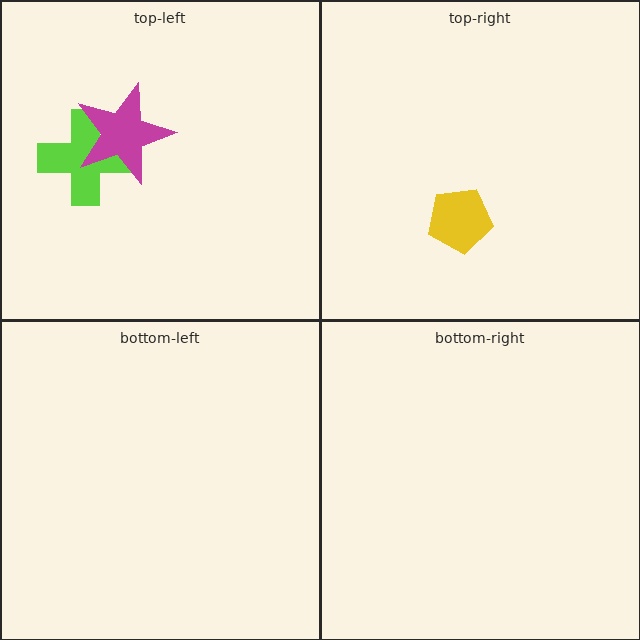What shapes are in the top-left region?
The lime cross, the magenta star.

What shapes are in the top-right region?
The yellow pentagon.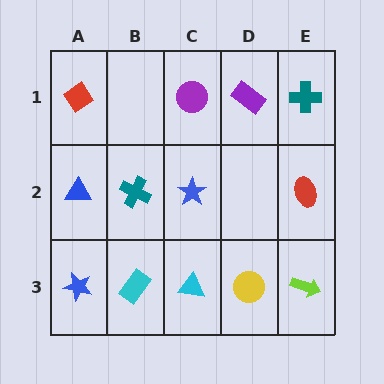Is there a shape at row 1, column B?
No, that cell is empty.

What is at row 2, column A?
A blue triangle.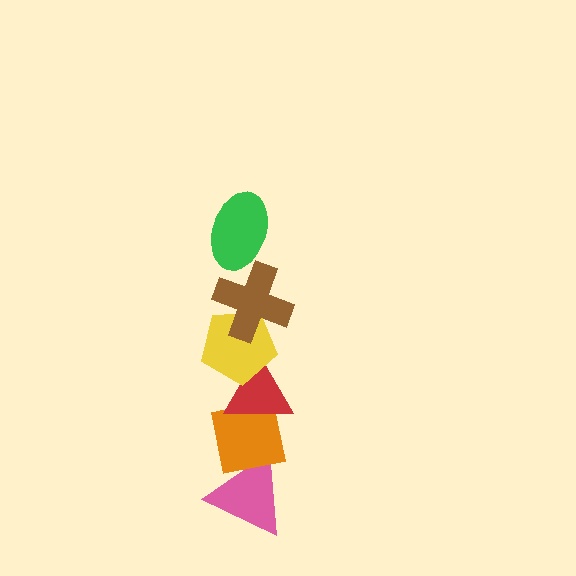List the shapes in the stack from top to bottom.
From top to bottom: the green ellipse, the brown cross, the yellow pentagon, the red triangle, the orange square, the pink triangle.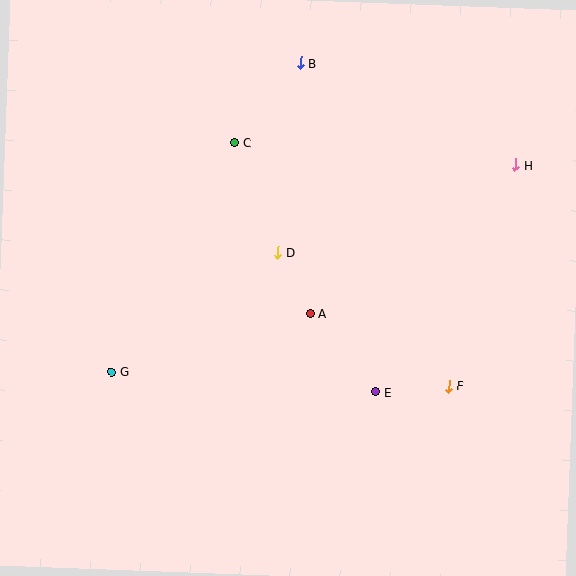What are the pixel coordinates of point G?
Point G is at (111, 372).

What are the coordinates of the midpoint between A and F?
The midpoint between A and F is at (380, 350).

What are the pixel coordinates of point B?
Point B is at (301, 63).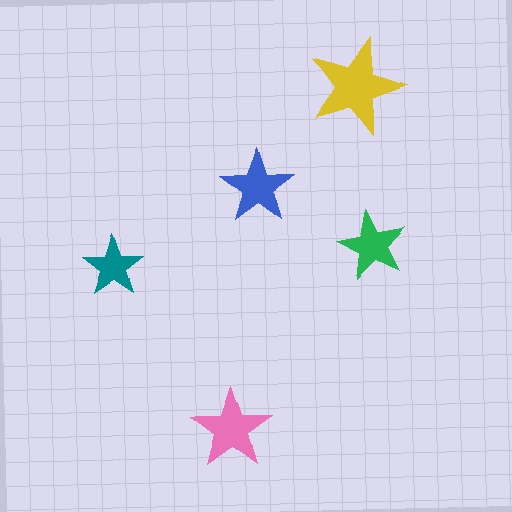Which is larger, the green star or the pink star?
The pink one.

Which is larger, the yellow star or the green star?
The yellow one.